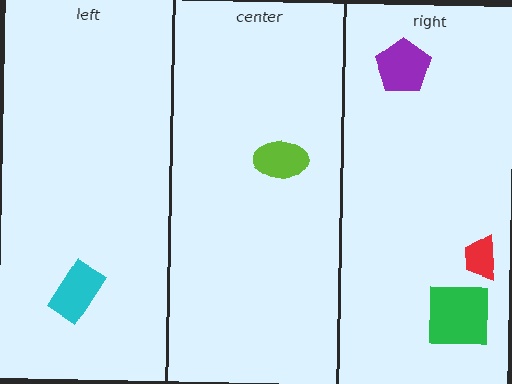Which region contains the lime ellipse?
The center region.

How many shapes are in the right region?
3.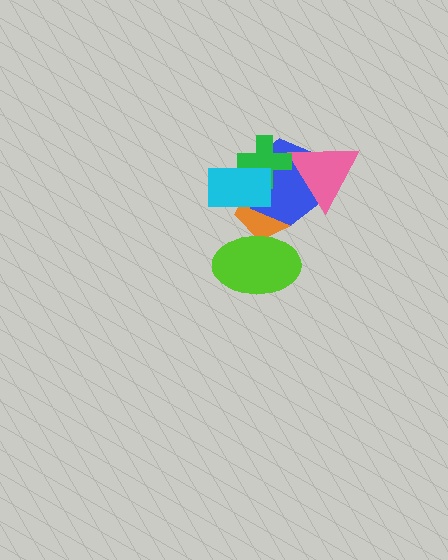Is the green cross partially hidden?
Yes, it is partially covered by another shape.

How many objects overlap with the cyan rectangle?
3 objects overlap with the cyan rectangle.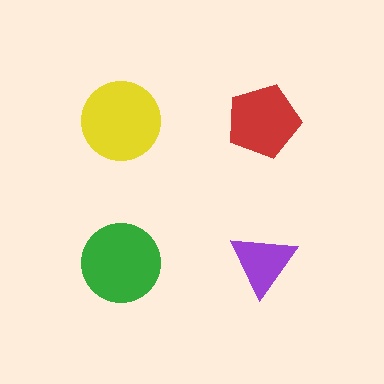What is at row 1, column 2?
A red pentagon.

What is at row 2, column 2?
A purple triangle.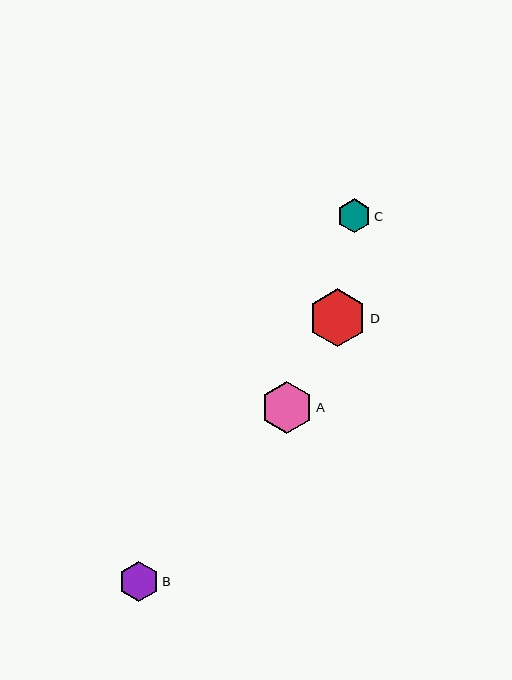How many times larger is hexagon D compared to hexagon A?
Hexagon D is approximately 1.1 times the size of hexagon A.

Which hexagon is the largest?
Hexagon D is the largest with a size of approximately 58 pixels.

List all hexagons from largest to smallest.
From largest to smallest: D, A, B, C.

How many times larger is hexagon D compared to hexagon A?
Hexagon D is approximately 1.1 times the size of hexagon A.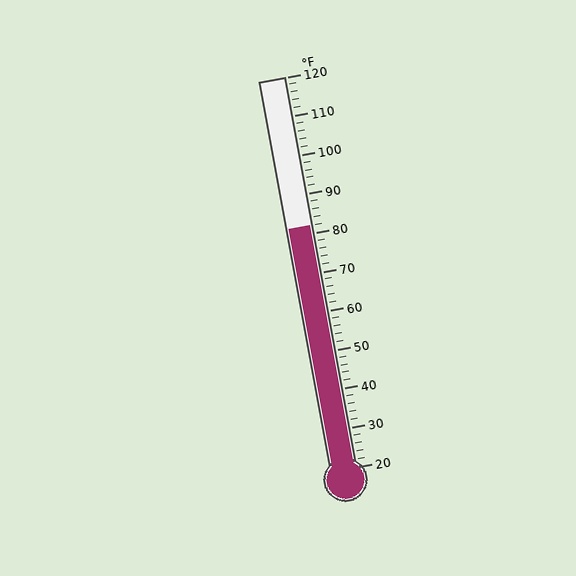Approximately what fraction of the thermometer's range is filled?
The thermometer is filled to approximately 60% of its range.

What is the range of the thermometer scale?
The thermometer scale ranges from 20°F to 120°F.